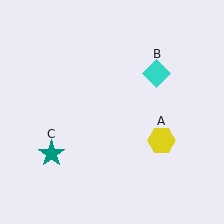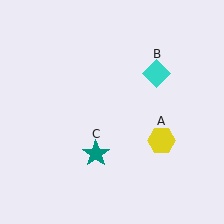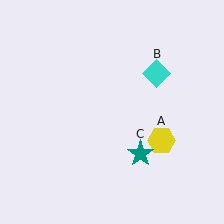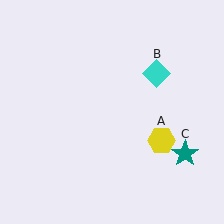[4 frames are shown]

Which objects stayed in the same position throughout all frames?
Yellow hexagon (object A) and cyan diamond (object B) remained stationary.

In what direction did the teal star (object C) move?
The teal star (object C) moved right.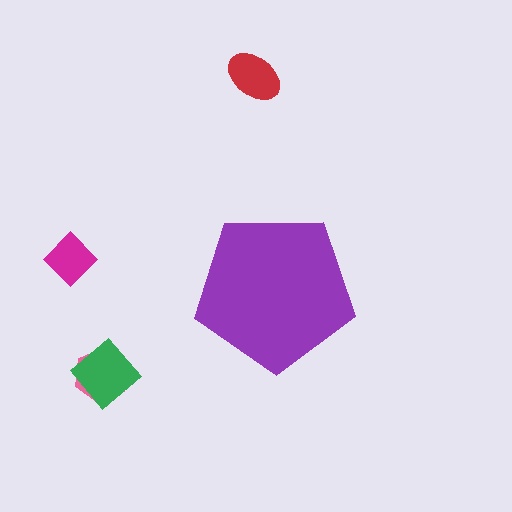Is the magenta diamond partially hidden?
No, the magenta diamond is fully visible.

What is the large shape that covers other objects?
A purple pentagon.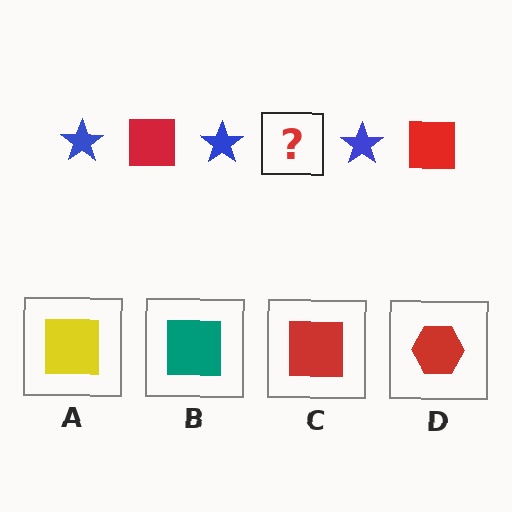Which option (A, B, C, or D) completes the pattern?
C.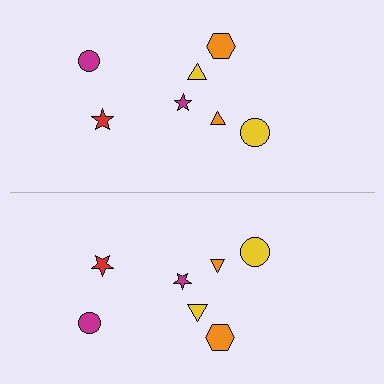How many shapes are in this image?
There are 14 shapes in this image.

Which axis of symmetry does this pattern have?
The pattern has a horizontal axis of symmetry running through the center of the image.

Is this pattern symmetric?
Yes, this pattern has bilateral (reflection) symmetry.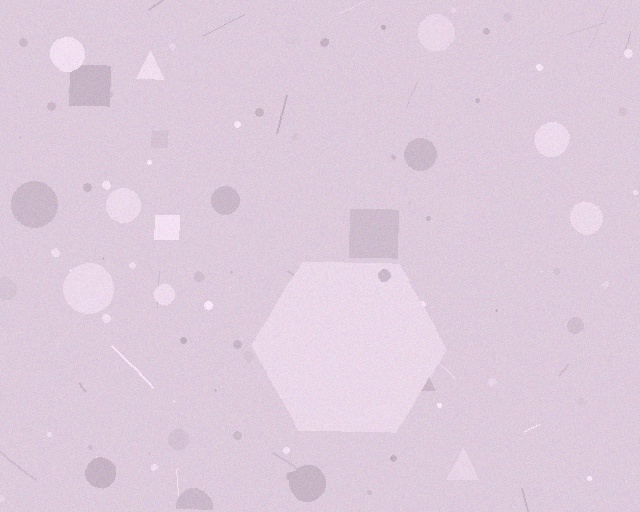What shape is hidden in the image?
A hexagon is hidden in the image.